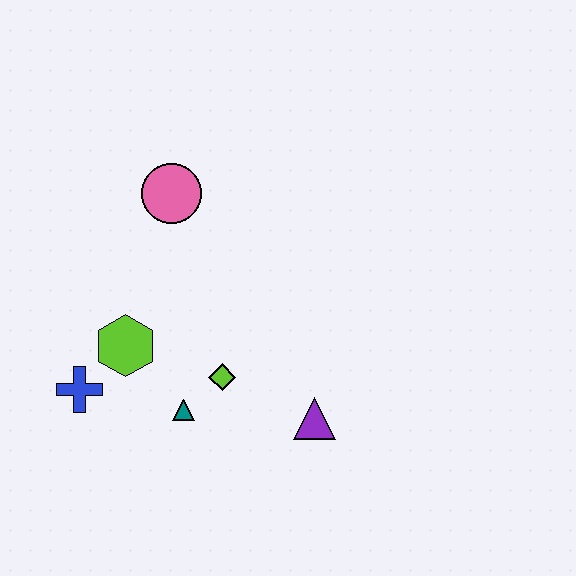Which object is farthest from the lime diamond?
The pink circle is farthest from the lime diamond.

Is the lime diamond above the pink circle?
No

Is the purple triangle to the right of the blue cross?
Yes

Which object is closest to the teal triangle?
The lime diamond is closest to the teal triangle.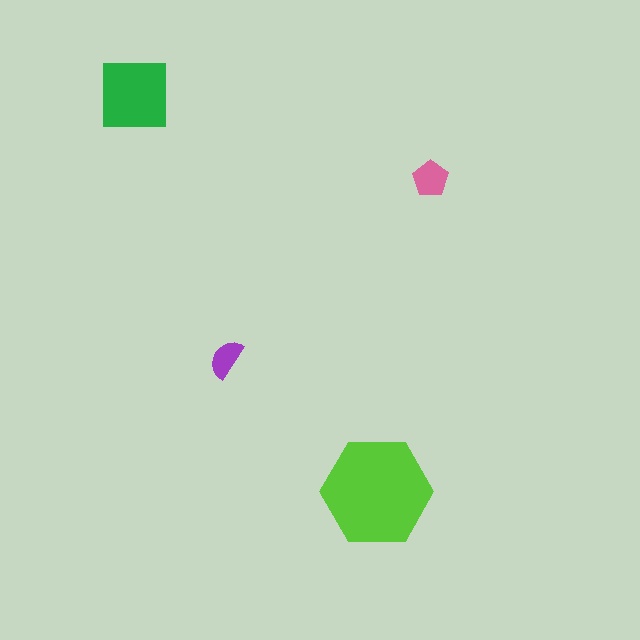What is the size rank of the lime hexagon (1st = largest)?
1st.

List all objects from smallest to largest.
The purple semicircle, the pink pentagon, the green square, the lime hexagon.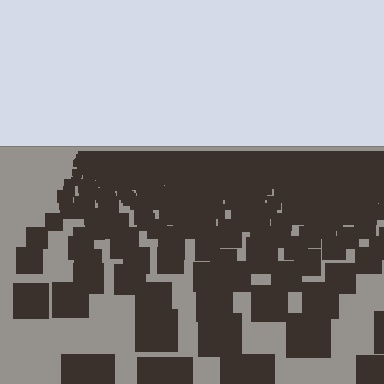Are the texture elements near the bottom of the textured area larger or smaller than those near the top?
Larger. Near the bottom, elements are closer to the viewer and appear at a bigger on-screen size.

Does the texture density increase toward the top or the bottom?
Density increases toward the top.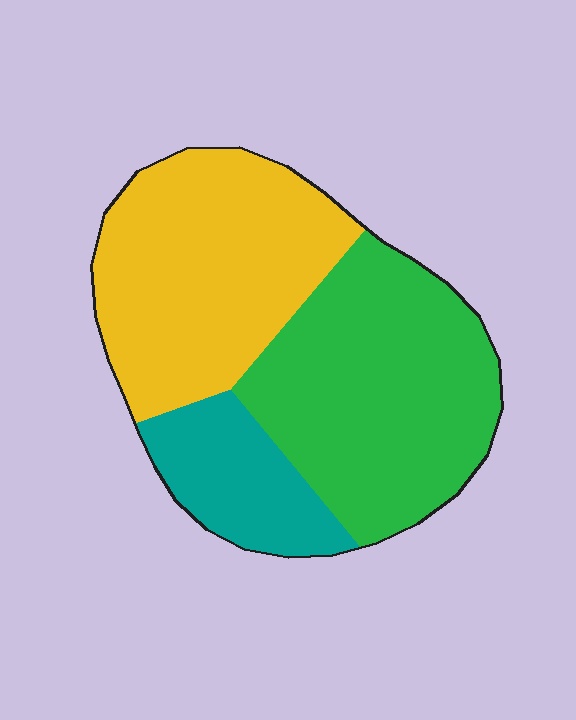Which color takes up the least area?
Teal, at roughly 15%.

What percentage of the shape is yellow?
Yellow takes up about two fifths (2/5) of the shape.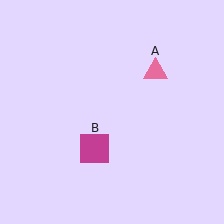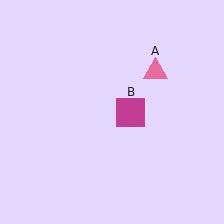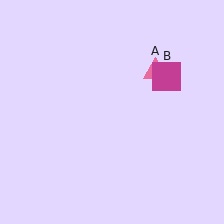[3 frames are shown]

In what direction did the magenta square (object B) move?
The magenta square (object B) moved up and to the right.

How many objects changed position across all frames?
1 object changed position: magenta square (object B).